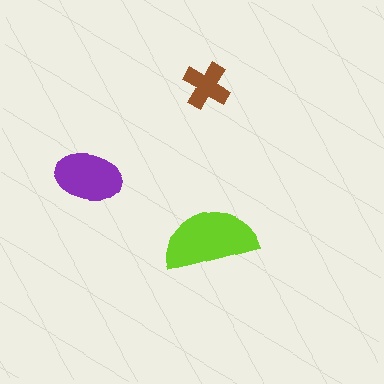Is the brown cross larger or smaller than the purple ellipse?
Smaller.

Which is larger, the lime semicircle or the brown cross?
The lime semicircle.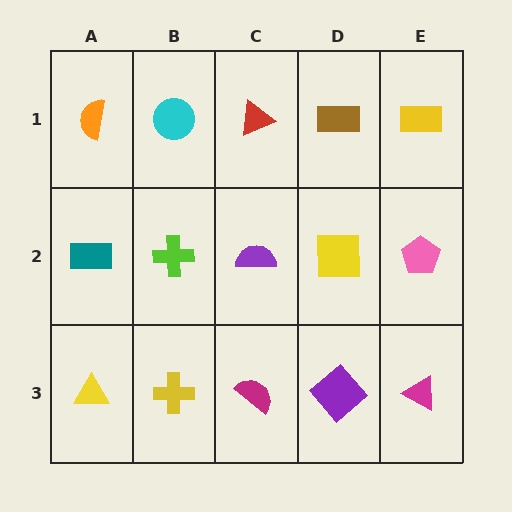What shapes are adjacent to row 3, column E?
A pink pentagon (row 2, column E), a purple diamond (row 3, column D).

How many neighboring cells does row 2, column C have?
4.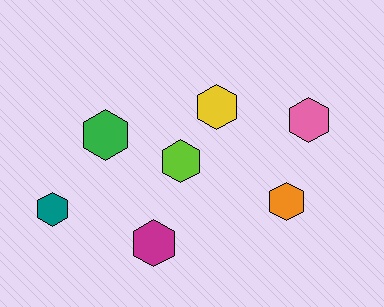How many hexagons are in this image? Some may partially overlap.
There are 7 hexagons.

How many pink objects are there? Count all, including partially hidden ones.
There is 1 pink object.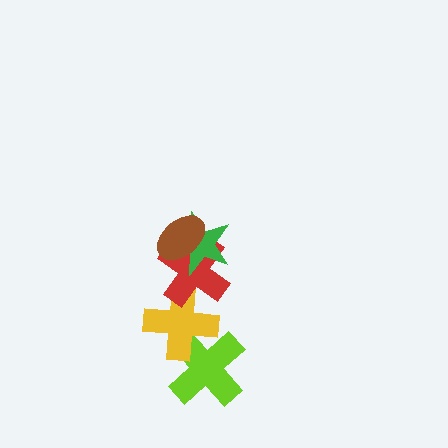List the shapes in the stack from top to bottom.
From top to bottom: the brown ellipse, the green star, the red cross, the yellow cross, the lime cross.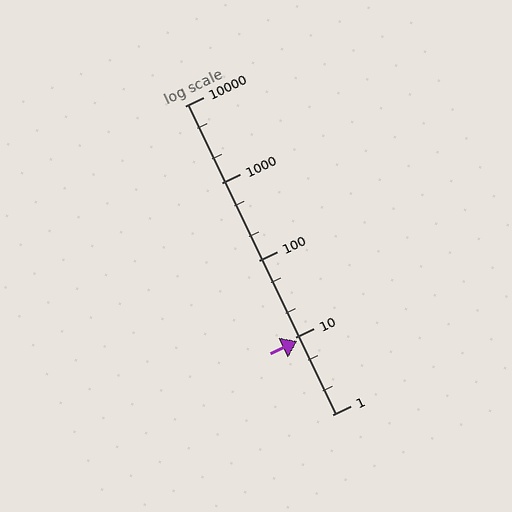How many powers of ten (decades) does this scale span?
The scale spans 4 decades, from 1 to 10000.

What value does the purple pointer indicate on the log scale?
The pointer indicates approximately 9.1.